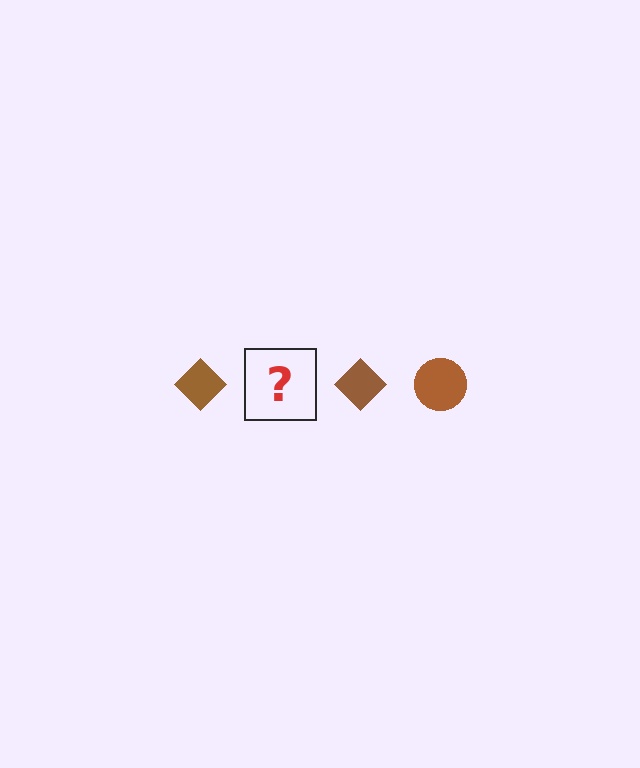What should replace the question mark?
The question mark should be replaced with a brown circle.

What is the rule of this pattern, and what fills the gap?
The rule is that the pattern cycles through diamond, circle shapes in brown. The gap should be filled with a brown circle.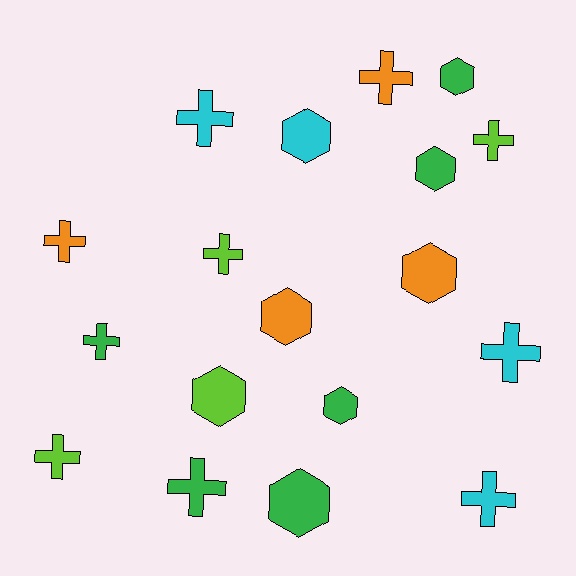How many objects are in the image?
There are 18 objects.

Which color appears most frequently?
Green, with 6 objects.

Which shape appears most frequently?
Cross, with 10 objects.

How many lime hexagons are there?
There is 1 lime hexagon.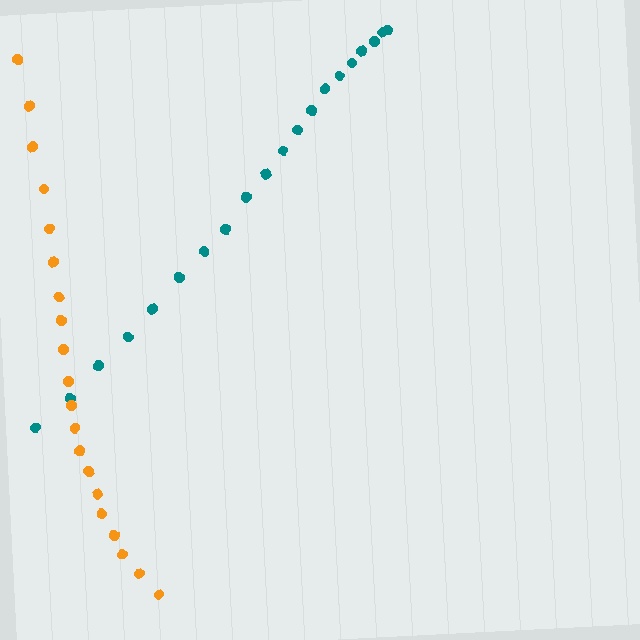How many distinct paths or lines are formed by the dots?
There are 2 distinct paths.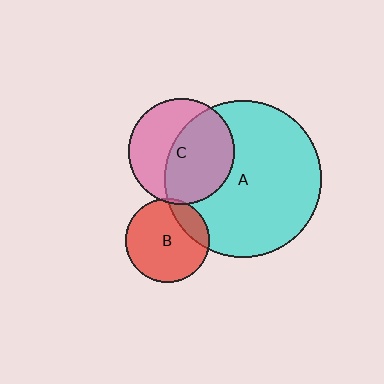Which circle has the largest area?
Circle A (cyan).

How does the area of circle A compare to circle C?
Approximately 2.2 times.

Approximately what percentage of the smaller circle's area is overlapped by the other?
Approximately 20%.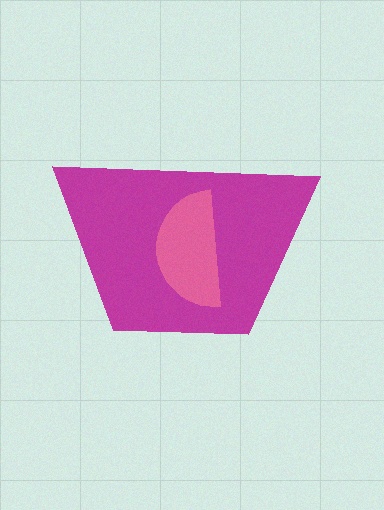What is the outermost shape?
The magenta trapezoid.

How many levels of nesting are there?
2.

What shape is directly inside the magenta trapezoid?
The pink semicircle.